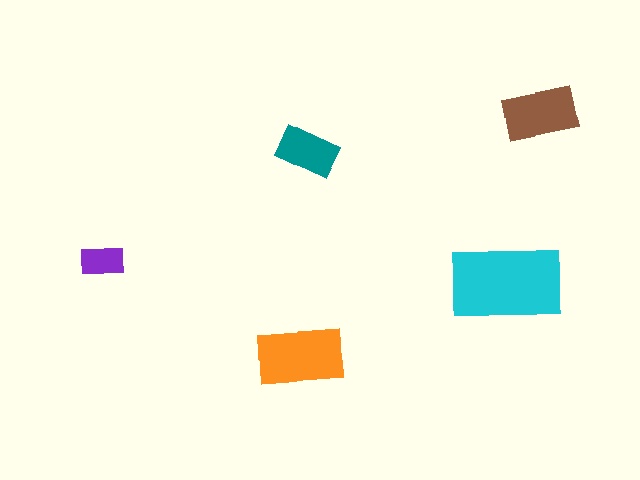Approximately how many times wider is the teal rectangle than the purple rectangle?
About 1.5 times wider.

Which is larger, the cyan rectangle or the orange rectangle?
The cyan one.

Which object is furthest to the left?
The purple rectangle is leftmost.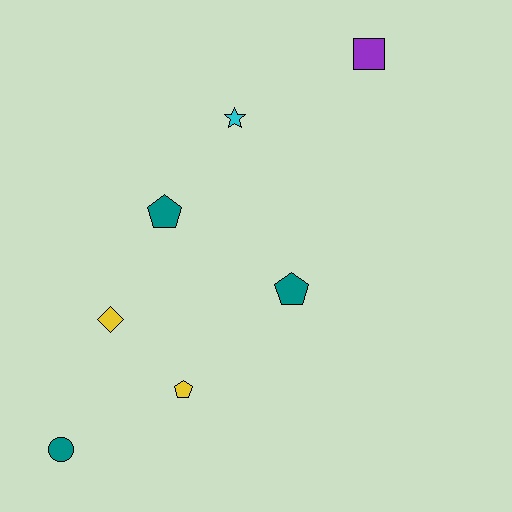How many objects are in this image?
There are 7 objects.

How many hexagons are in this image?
There are no hexagons.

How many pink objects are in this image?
There are no pink objects.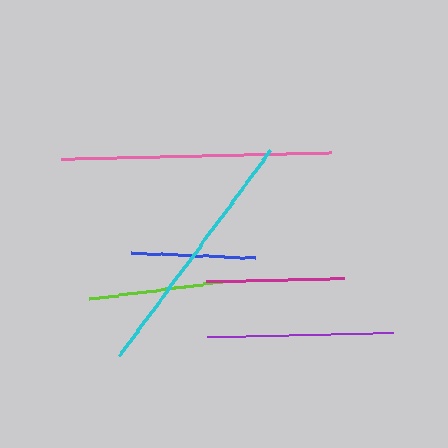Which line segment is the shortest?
The blue line is the shortest at approximately 124 pixels.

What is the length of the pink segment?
The pink segment is approximately 270 pixels long.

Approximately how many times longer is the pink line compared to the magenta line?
The pink line is approximately 2.0 times the length of the magenta line.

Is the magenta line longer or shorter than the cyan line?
The cyan line is longer than the magenta line.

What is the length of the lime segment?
The lime segment is approximately 135 pixels long.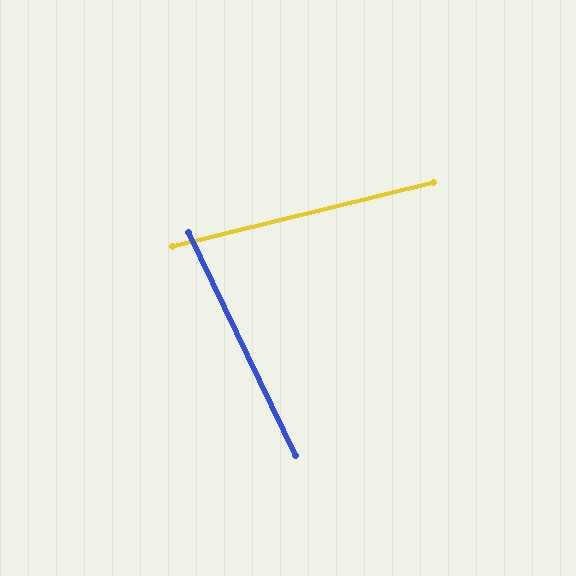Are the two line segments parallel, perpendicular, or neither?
Neither parallel nor perpendicular — they differ by about 78°.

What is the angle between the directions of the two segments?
Approximately 78 degrees.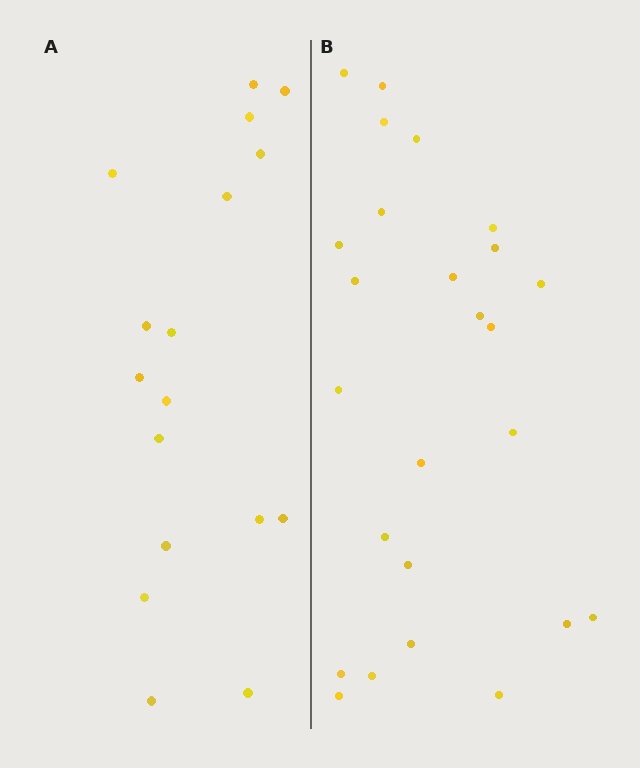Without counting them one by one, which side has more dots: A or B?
Region B (the right region) has more dots.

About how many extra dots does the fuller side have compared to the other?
Region B has roughly 8 or so more dots than region A.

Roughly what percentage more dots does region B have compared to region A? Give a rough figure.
About 45% more.